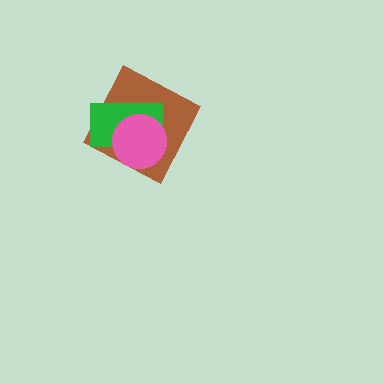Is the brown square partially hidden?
Yes, it is partially covered by another shape.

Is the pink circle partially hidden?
No, no other shape covers it.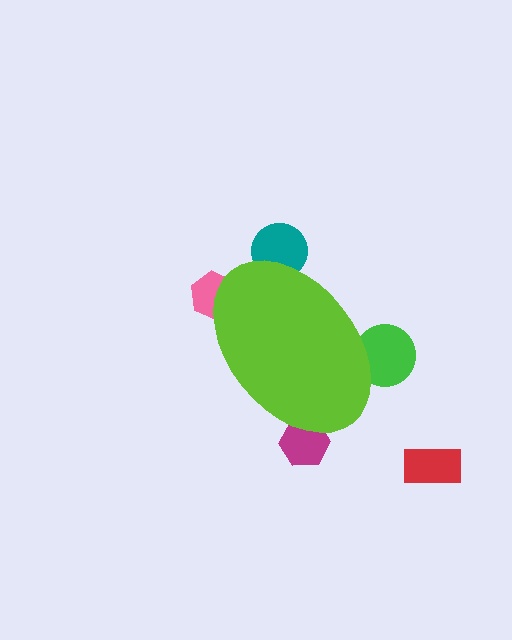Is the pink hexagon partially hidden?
Yes, the pink hexagon is partially hidden behind the lime ellipse.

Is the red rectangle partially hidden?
No, the red rectangle is fully visible.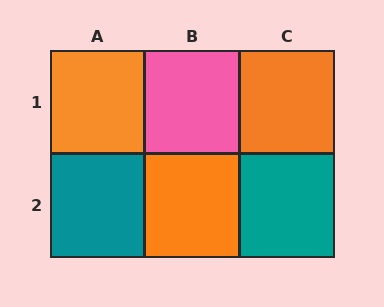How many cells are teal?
2 cells are teal.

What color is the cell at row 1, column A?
Orange.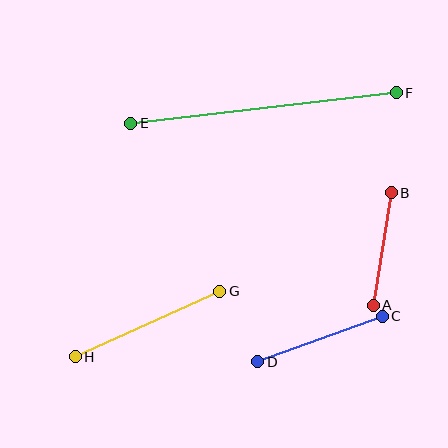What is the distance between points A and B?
The distance is approximately 114 pixels.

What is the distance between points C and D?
The distance is approximately 133 pixels.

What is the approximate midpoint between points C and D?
The midpoint is at approximately (320, 339) pixels.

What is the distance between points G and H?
The distance is approximately 159 pixels.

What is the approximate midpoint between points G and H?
The midpoint is at approximately (147, 324) pixels.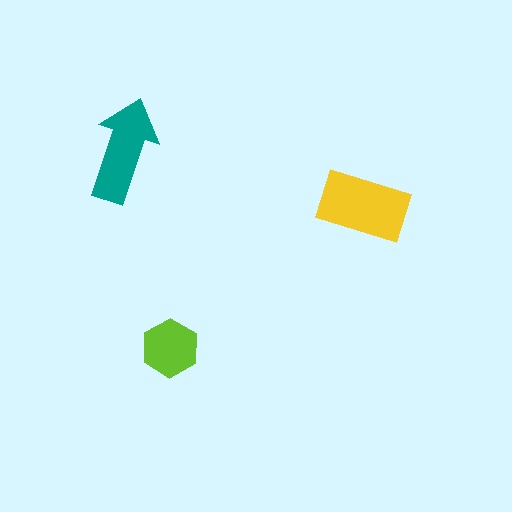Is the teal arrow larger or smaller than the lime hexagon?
Larger.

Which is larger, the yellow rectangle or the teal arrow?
The yellow rectangle.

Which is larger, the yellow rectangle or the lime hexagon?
The yellow rectangle.